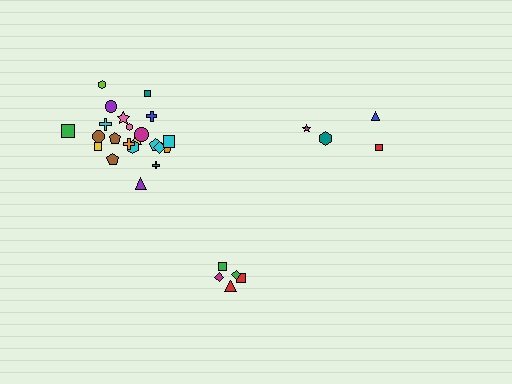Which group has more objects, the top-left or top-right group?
The top-left group.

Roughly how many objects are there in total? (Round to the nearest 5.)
Roughly 30 objects in total.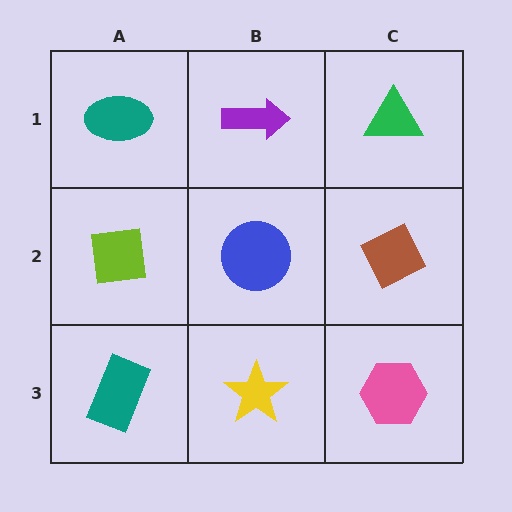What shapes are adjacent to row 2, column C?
A green triangle (row 1, column C), a pink hexagon (row 3, column C), a blue circle (row 2, column B).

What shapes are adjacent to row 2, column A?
A teal ellipse (row 1, column A), a teal rectangle (row 3, column A), a blue circle (row 2, column B).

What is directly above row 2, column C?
A green triangle.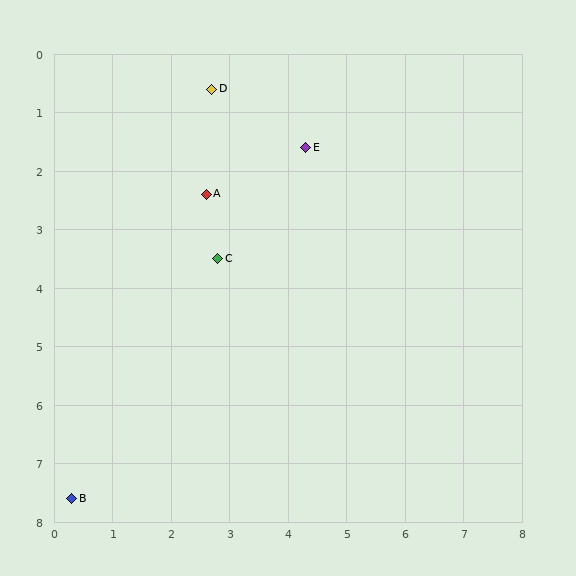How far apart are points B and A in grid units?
Points B and A are about 5.7 grid units apart.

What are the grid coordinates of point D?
Point D is at approximately (2.7, 0.6).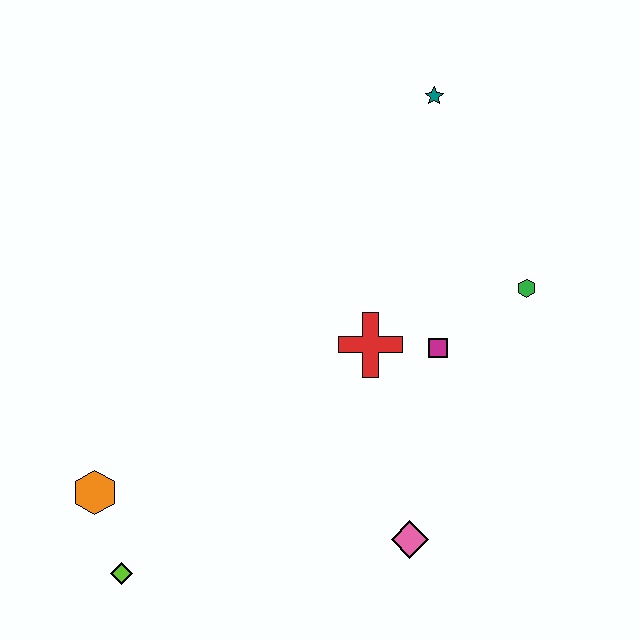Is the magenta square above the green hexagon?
No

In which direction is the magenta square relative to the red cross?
The magenta square is to the right of the red cross.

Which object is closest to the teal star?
The green hexagon is closest to the teal star.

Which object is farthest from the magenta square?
The lime diamond is farthest from the magenta square.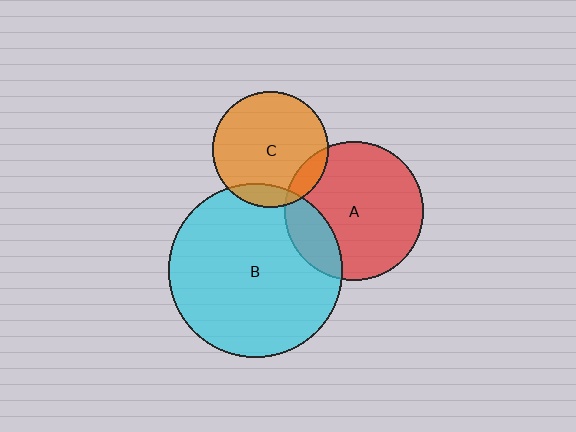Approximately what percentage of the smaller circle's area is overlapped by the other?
Approximately 10%.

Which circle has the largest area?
Circle B (cyan).